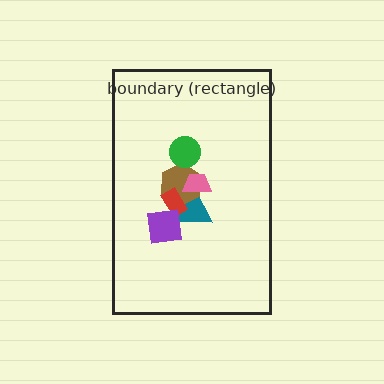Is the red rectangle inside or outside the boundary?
Inside.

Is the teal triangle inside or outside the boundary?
Inside.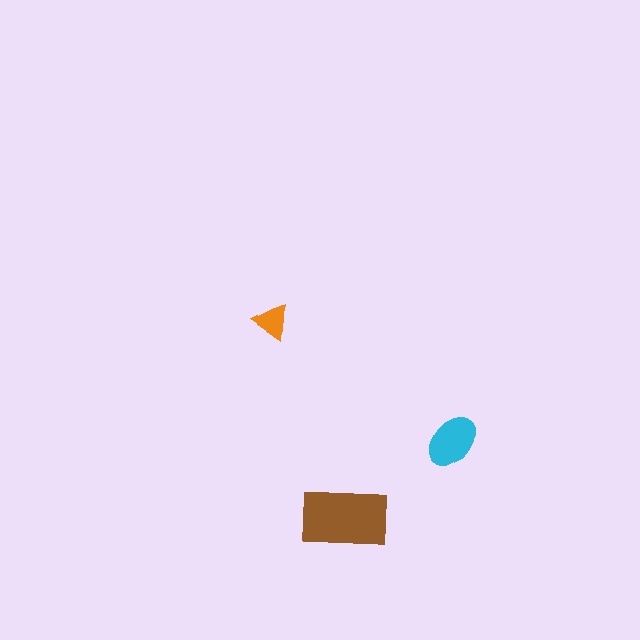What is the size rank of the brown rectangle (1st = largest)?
1st.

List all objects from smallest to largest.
The orange triangle, the cyan ellipse, the brown rectangle.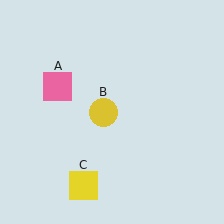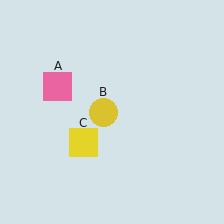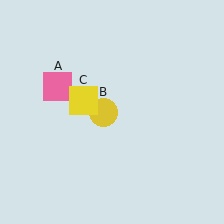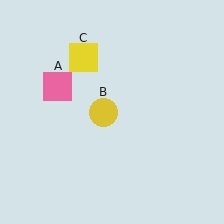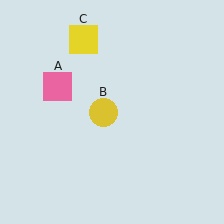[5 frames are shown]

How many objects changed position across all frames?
1 object changed position: yellow square (object C).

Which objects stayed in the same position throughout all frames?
Pink square (object A) and yellow circle (object B) remained stationary.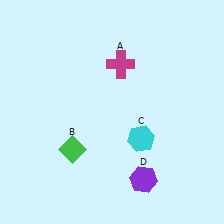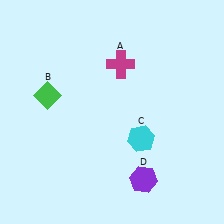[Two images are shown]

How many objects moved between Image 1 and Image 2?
1 object moved between the two images.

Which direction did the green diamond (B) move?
The green diamond (B) moved up.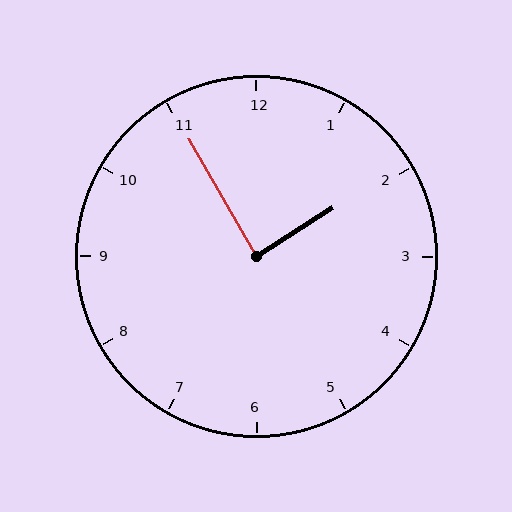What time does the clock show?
1:55.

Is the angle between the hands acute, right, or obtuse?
It is right.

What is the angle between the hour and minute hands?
Approximately 88 degrees.